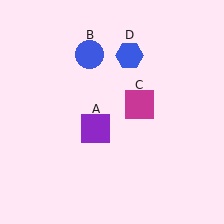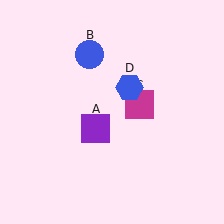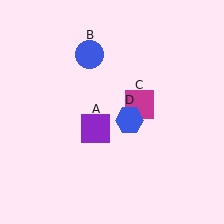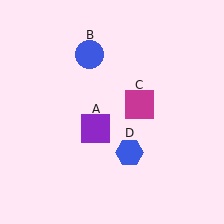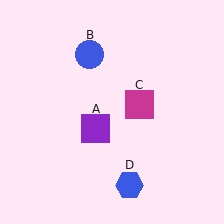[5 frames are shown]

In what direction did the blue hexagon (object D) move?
The blue hexagon (object D) moved down.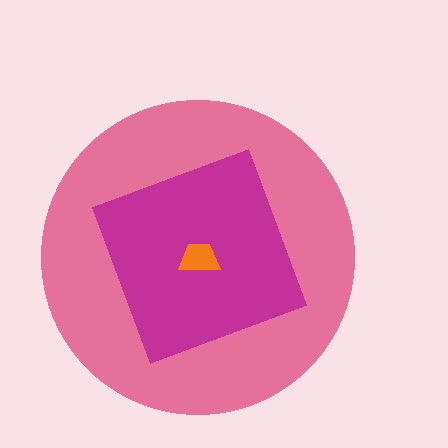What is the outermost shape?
The pink circle.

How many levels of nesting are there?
3.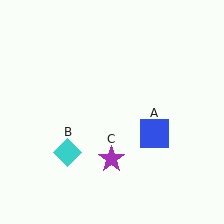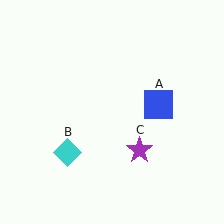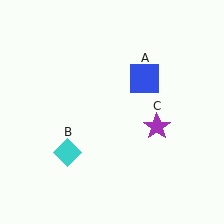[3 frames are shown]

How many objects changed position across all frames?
2 objects changed position: blue square (object A), purple star (object C).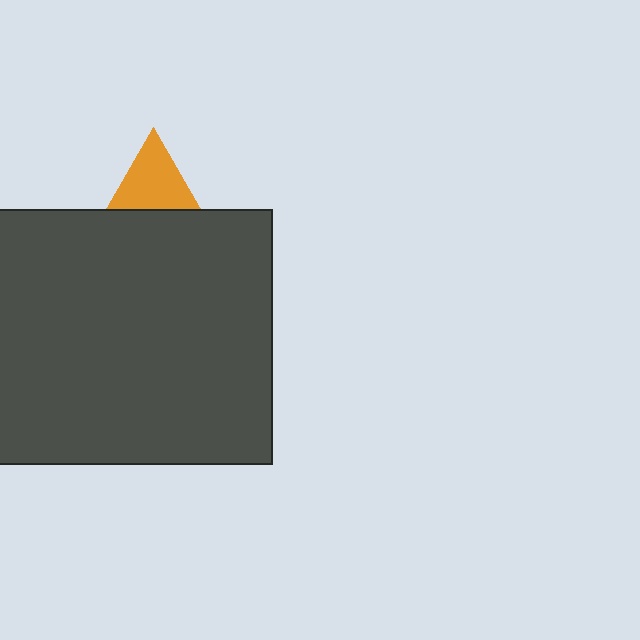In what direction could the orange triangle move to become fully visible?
The orange triangle could move up. That would shift it out from behind the dark gray rectangle entirely.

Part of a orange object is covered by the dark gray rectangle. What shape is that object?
It is a triangle.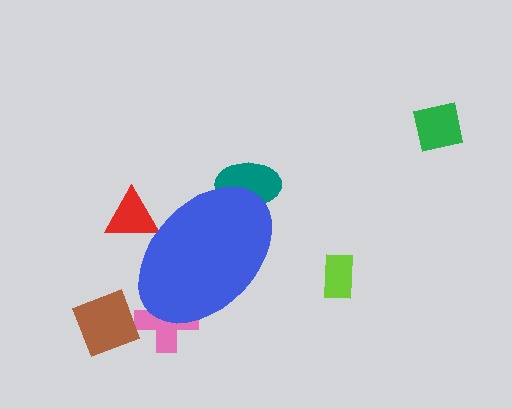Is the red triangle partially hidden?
Yes, the red triangle is partially hidden behind the blue ellipse.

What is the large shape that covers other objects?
A blue ellipse.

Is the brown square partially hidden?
No, the brown square is fully visible.